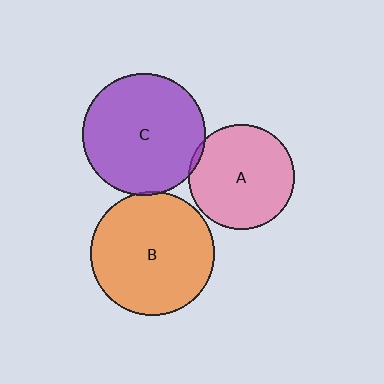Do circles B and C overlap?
Yes.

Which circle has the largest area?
Circle B (orange).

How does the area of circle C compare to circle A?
Approximately 1.3 times.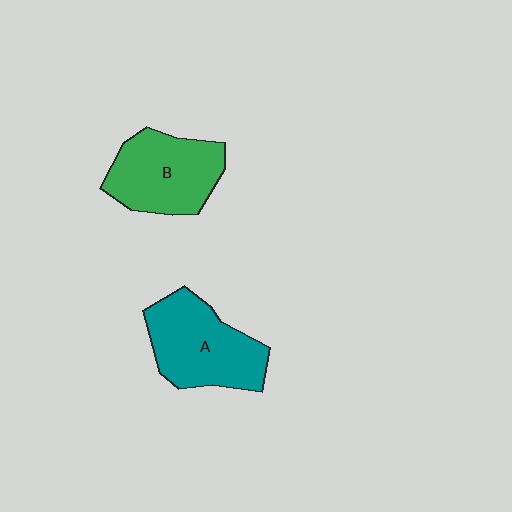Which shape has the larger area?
Shape A (teal).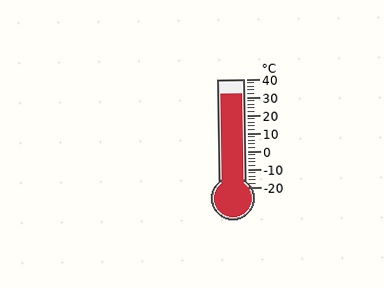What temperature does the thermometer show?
The thermometer shows approximately 32°C.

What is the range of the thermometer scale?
The thermometer scale ranges from -20°C to 40°C.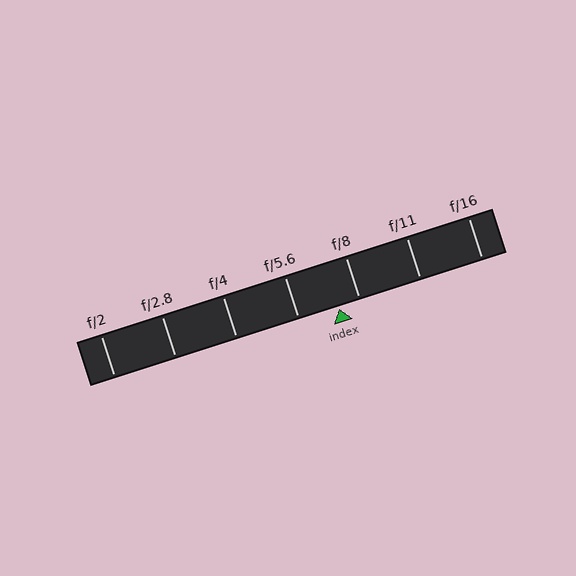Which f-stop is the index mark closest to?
The index mark is closest to f/8.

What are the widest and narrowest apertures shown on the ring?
The widest aperture shown is f/2 and the narrowest is f/16.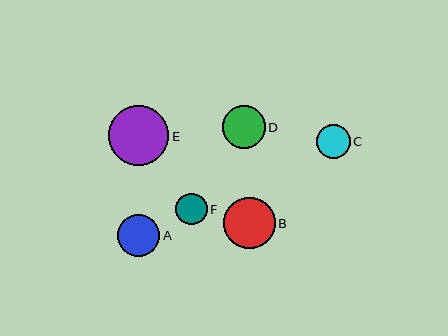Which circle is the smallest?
Circle F is the smallest with a size of approximately 32 pixels.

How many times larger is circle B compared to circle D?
Circle B is approximately 1.2 times the size of circle D.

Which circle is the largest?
Circle E is the largest with a size of approximately 60 pixels.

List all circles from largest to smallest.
From largest to smallest: E, B, D, A, C, F.